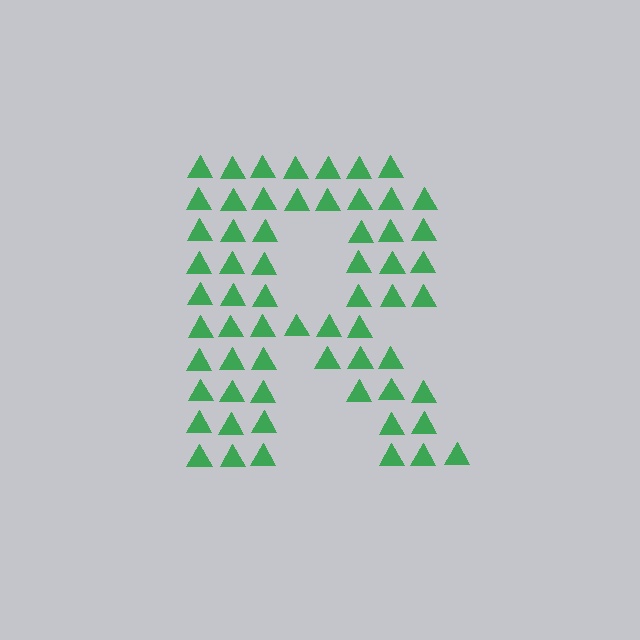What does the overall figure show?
The overall figure shows the letter R.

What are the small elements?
The small elements are triangles.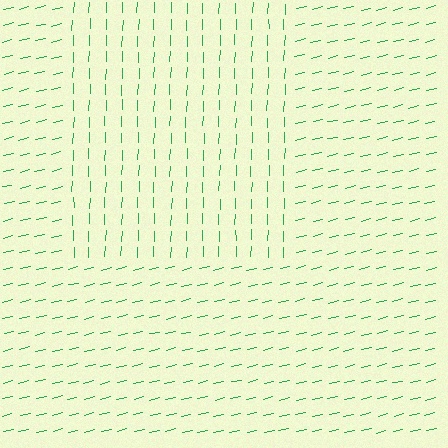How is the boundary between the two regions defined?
The boundary is defined purely by a change in line orientation (approximately 75 degrees difference). All lines are the same color and thickness.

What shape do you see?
I see a rectangle.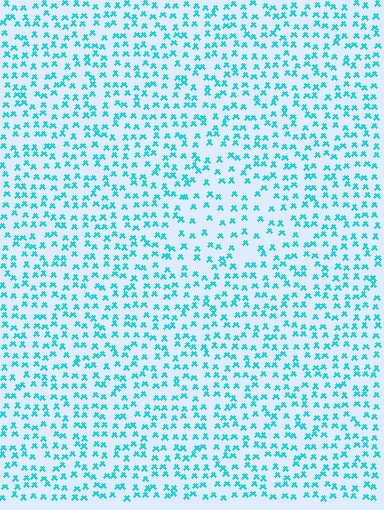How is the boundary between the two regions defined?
The boundary is defined by a change in element density (approximately 1.6x ratio). All elements are the same color, size, and shape.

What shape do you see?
I see a triangle.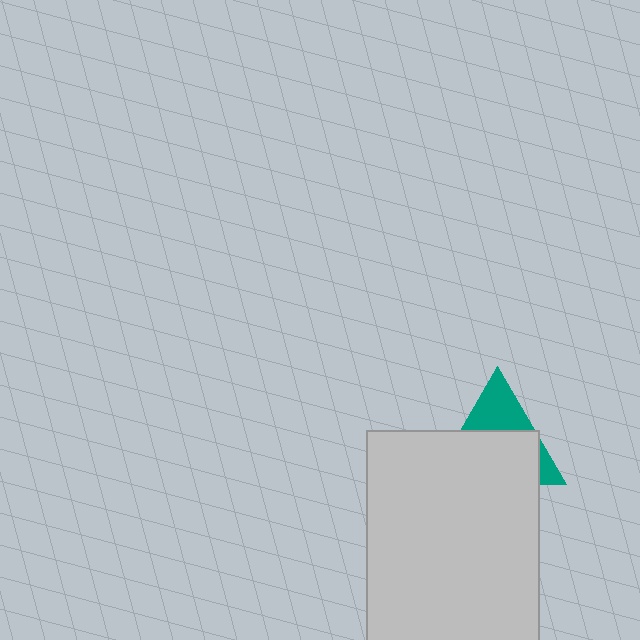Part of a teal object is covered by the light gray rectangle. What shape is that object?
It is a triangle.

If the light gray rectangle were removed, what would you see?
You would see the complete teal triangle.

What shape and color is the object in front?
The object in front is a light gray rectangle.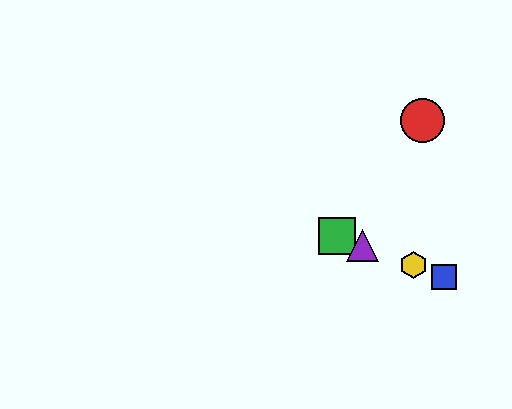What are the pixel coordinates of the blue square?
The blue square is at (444, 277).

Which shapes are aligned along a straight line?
The blue square, the green square, the yellow hexagon, the purple triangle are aligned along a straight line.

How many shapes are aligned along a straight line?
4 shapes (the blue square, the green square, the yellow hexagon, the purple triangle) are aligned along a straight line.